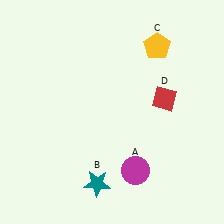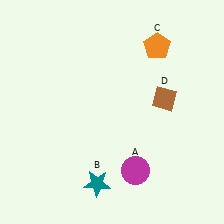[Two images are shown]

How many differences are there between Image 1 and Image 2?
There are 2 differences between the two images.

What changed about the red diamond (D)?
In Image 1, D is red. In Image 2, it changed to brown.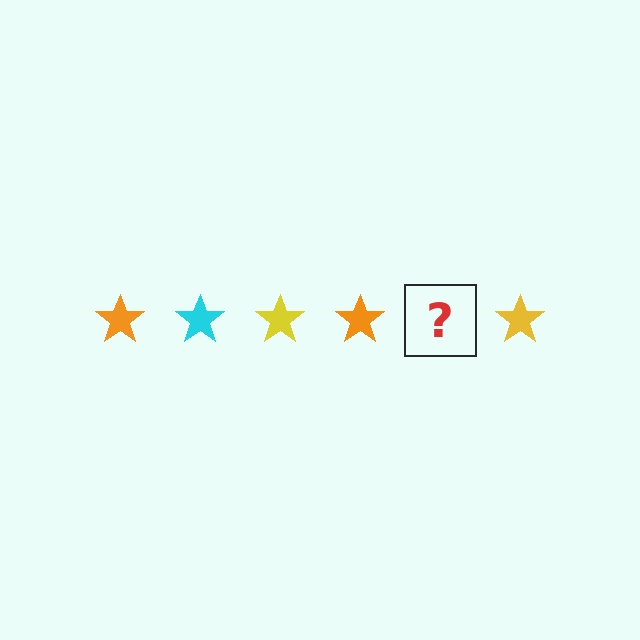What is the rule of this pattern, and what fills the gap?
The rule is that the pattern cycles through orange, cyan, yellow stars. The gap should be filled with a cyan star.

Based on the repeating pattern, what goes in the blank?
The blank should be a cyan star.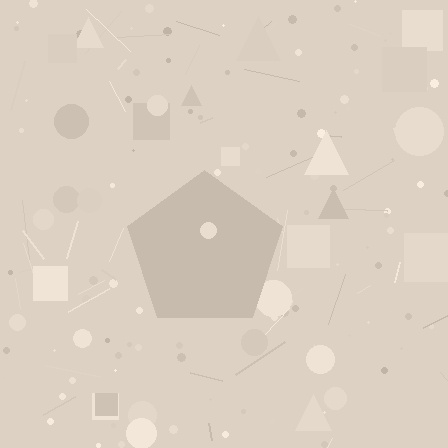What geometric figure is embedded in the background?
A pentagon is embedded in the background.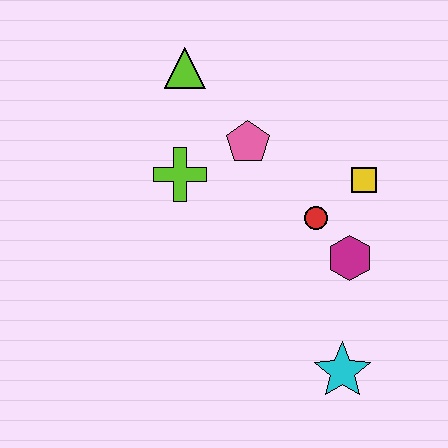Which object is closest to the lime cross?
The pink pentagon is closest to the lime cross.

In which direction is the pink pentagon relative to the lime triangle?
The pink pentagon is below the lime triangle.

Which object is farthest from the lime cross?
The cyan star is farthest from the lime cross.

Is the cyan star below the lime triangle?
Yes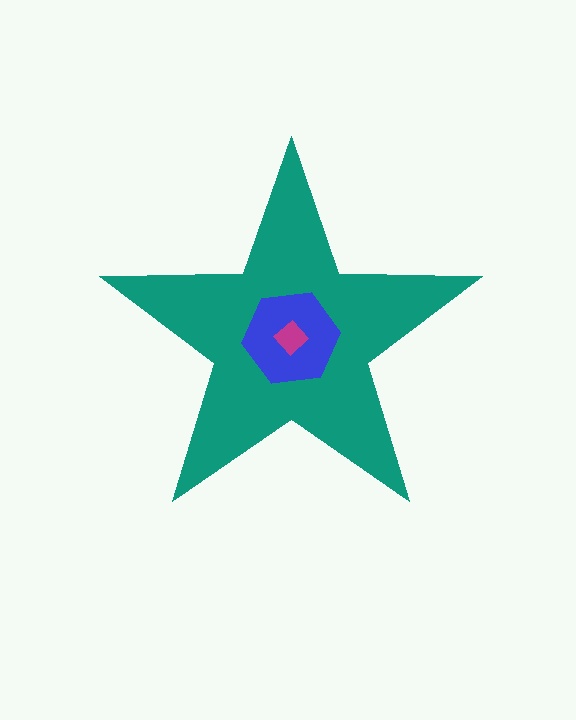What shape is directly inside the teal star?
The blue hexagon.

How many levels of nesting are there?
3.